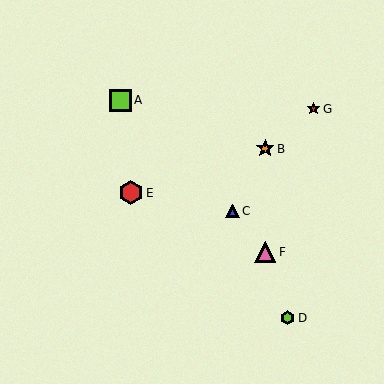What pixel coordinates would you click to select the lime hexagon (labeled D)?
Click at (288, 318) to select the lime hexagon D.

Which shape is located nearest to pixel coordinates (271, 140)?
The orange star (labeled B) at (265, 149) is nearest to that location.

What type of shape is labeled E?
Shape E is a red hexagon.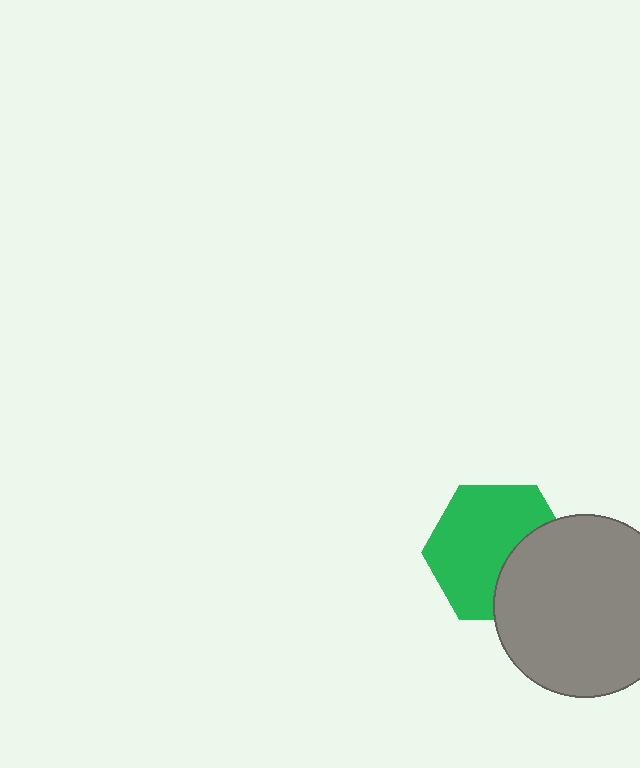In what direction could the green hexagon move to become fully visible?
The green hexagon could move left. That would shift it out from behind the gray circle entirely.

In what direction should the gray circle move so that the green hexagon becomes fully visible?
The gray circle should move right. That is the shortest direction to clear the overlap and leave the green hexagon fully visible.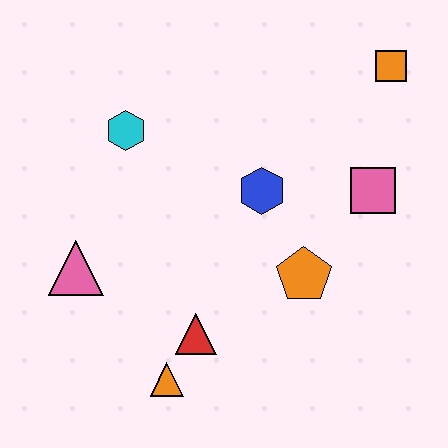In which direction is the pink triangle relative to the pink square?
The pink triangle is to the left of the pink square.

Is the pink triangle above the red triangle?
Yes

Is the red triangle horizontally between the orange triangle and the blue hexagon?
Yes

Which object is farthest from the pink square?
The pink triangle is farthest from the pink square.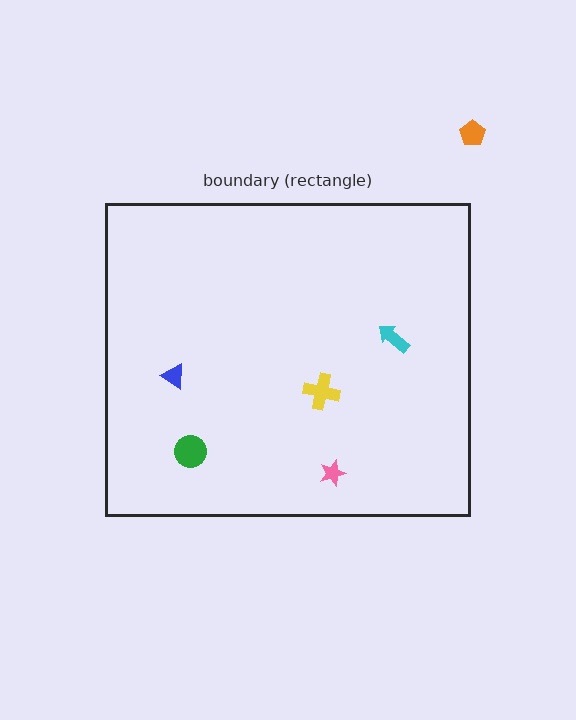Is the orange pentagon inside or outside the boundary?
Outside.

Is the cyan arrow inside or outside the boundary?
Inside.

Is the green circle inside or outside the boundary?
Inside.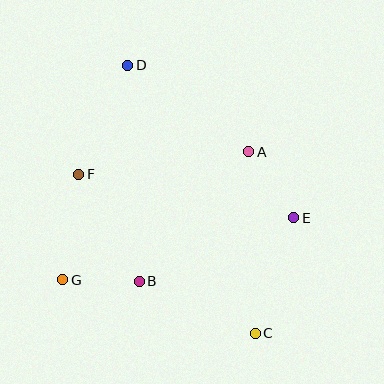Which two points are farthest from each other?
Points C and D are farthest from each other.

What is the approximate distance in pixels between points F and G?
The distance between F and G is approximately 107 pixels.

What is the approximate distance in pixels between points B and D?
The distance between B and D is approximately 216 pixels.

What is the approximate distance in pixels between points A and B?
The distance between A and B is approximately 170 pixels.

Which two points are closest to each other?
Points B and G are closest to each other.